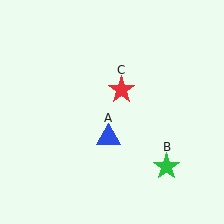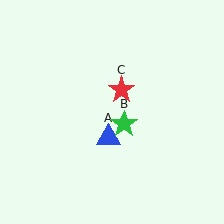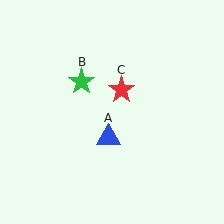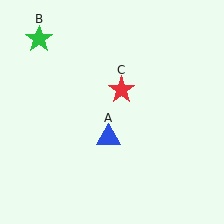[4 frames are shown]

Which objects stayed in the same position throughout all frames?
Blue triangle (object A) and red star (object C) remained stationary.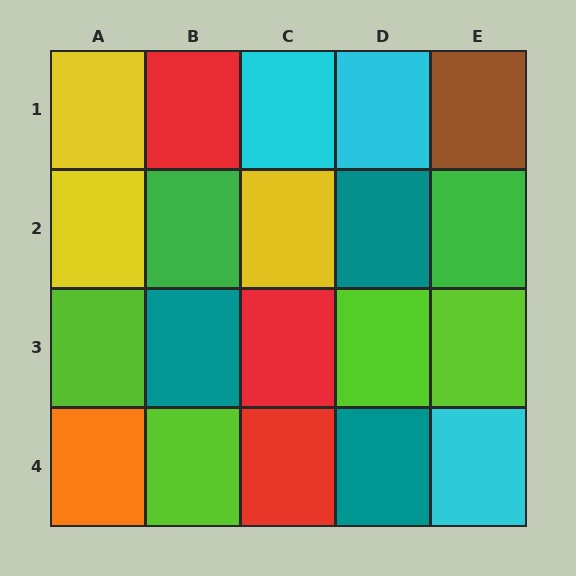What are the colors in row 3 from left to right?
Lime, teal, red, lime, lime.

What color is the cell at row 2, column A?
Yellow.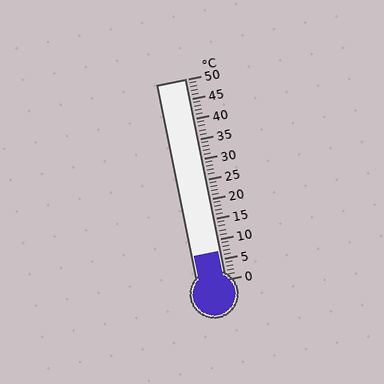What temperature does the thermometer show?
The thermometer shows approximately 7°C.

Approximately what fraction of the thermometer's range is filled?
The thermometer is filled to approximately 15% of its range.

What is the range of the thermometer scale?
The thermometer scale ranges from 0°C to 50°C.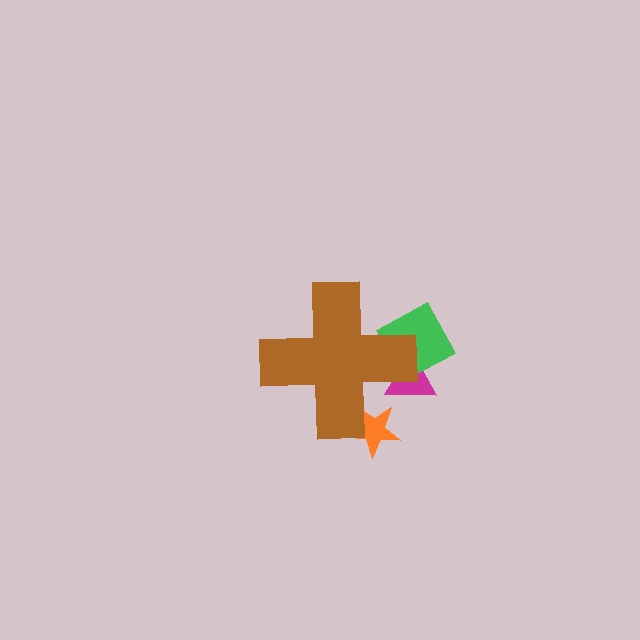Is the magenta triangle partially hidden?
Yes, the magenta triangle is partially hidden behind the brown cross.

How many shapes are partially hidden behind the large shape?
3 shapes are partially hidden.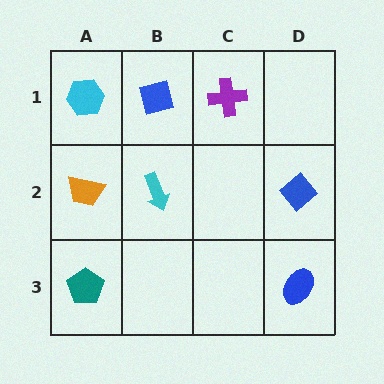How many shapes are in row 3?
2 shapes.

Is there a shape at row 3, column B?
No, that cell is empty.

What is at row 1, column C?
A purple cross.